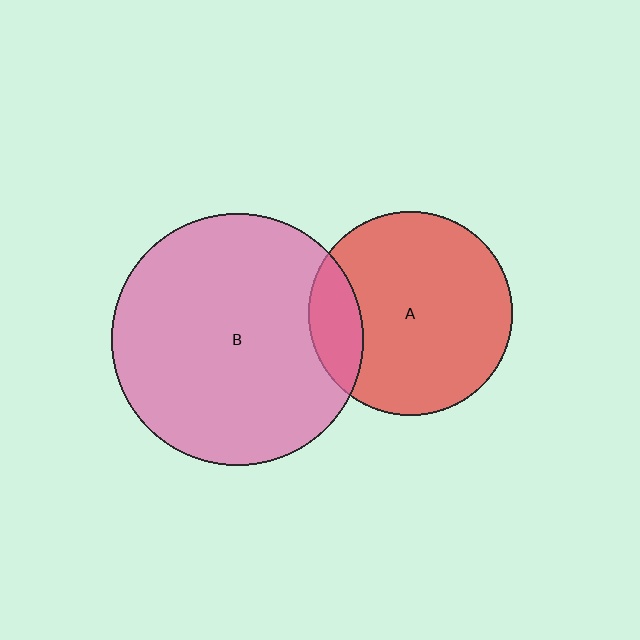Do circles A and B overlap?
Yes.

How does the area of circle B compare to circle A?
Approximately 1.5 times.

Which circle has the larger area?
Circle B (pink).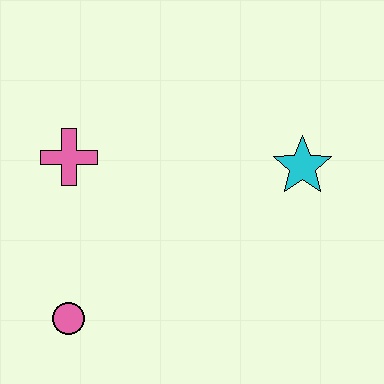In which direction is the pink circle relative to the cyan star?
The pink circle is to the left of the cyan star.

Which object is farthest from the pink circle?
The cyan star is farthest from the pink circle.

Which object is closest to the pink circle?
The pink cross is closest to the pink circle.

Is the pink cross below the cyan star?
No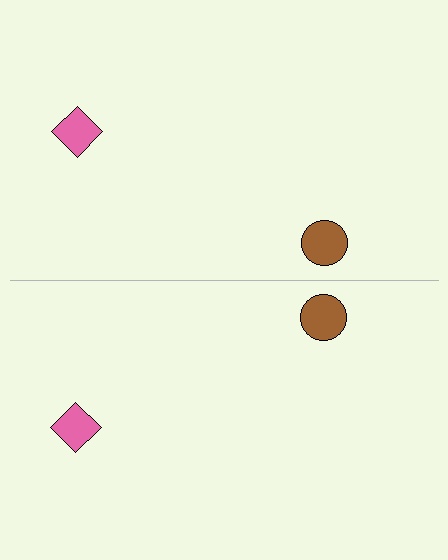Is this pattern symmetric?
Yes, this pattern has bilateral (reflection) symmetry.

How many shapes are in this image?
There are 4 shapes in this image.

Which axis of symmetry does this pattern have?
The pattern has a horizontal axis of symmetry running through the center of the image.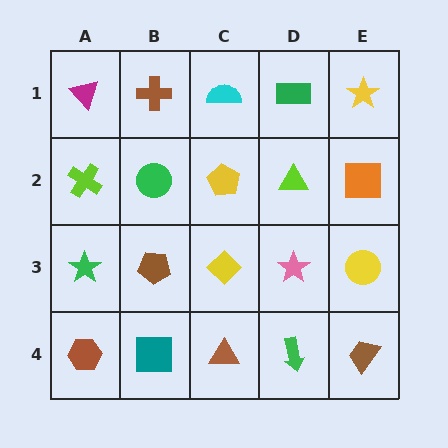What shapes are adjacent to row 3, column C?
A yellow pentagon (row 2, column C), a brown triangle (row 4, column C), a brown pentagon (row 3, column B), a pink star (row 3, column D).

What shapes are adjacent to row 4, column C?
A yellow diamond (row 3, column C), a teal square (row 4, column B), a green arrow (row 4, column D).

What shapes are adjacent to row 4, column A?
A green star (row 3, column A), a teal square (row 4, column B).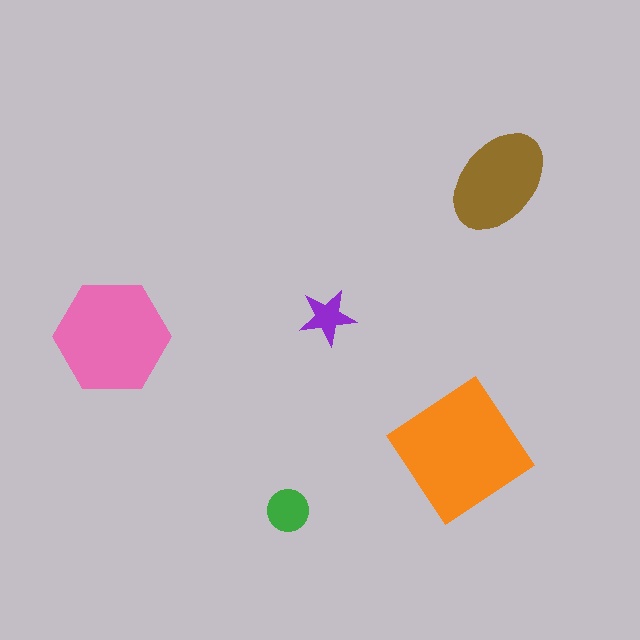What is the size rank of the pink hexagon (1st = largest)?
2nd.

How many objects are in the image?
There are 5 objects in the image.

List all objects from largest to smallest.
The orange diamond, the pink hexagon, the brown ellipse, the green circle, the purple star.